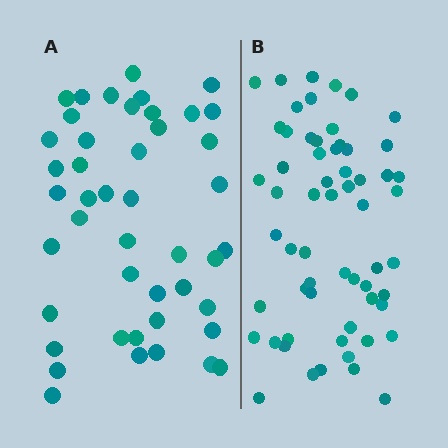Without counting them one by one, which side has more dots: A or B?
Region B (the right region) has more dots.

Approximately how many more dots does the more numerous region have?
Region B has approximately 15 more dots than region A.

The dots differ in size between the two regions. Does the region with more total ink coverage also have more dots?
No. Region A has more total ink coverage because its dots are larger, but region B actually contains more individual dots. Total area can be misleading — the number of items is what matters here.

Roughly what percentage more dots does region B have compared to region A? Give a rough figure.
About 35% more.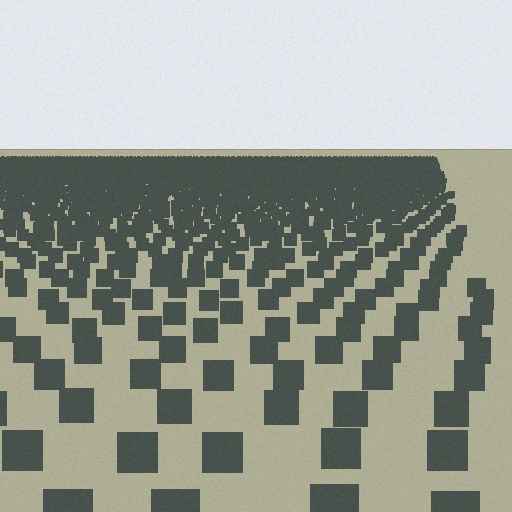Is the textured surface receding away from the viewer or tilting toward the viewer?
The surface is receding away from the viewer. Texture elements get smaller and denser toward the top.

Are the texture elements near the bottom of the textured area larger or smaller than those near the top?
Larger. Near the bottom, elements are closer to the viewer and appear at a bigger on-screen size.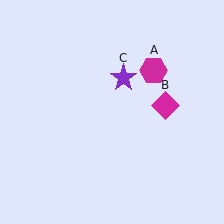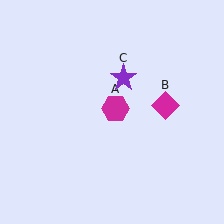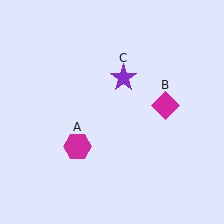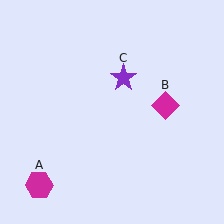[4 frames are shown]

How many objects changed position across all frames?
1 object changed position: magenta hexagon (object A).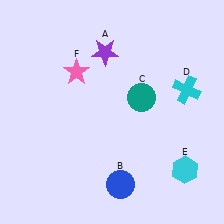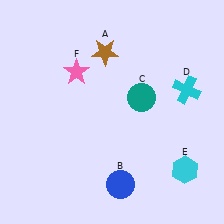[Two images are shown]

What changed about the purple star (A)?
In Image 1, A is purple. In Image 2, it changed to brown.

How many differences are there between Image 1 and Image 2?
There is 1 difference between the two images.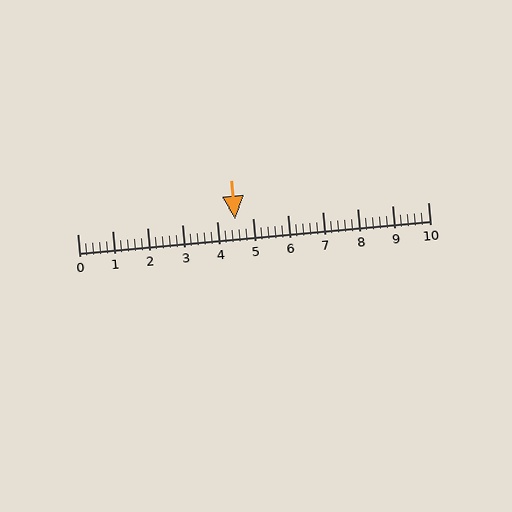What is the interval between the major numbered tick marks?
The major tick marks are spaced 1 units apart.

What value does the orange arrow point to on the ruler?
The orange arrow points to approximately 4.5.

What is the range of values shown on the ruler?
The ruler shows values from 0 to 10.